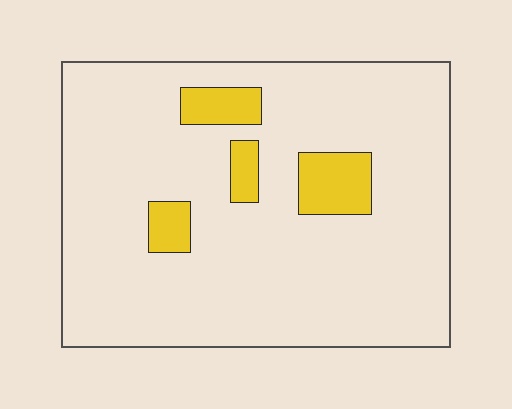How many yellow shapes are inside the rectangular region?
4.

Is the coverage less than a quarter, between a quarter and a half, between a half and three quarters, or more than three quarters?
Less than a quarter.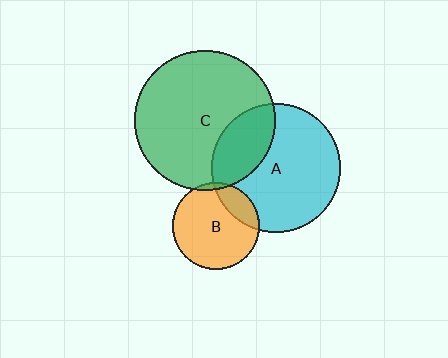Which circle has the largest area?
Circle C (green).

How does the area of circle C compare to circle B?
Approximately 2.6 times.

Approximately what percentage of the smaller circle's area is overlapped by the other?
Approximately 25%.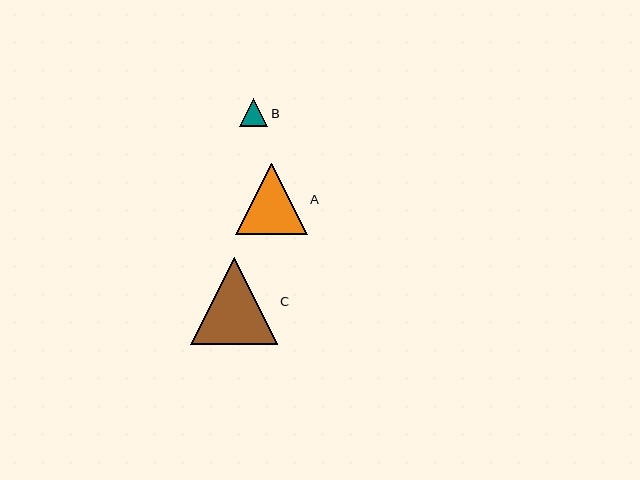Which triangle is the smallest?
Triangle B is the smallest with a size of approximately 28 pixels.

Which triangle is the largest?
Triangle C is the largest with a size of approximately 87 pixels.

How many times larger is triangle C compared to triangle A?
Triangle C is approximately 1.2 times the size of triangle A.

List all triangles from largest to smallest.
From largest to smallest: C, A, B.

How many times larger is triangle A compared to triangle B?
Triangle A is approximately 2.6 times the size of triangle B.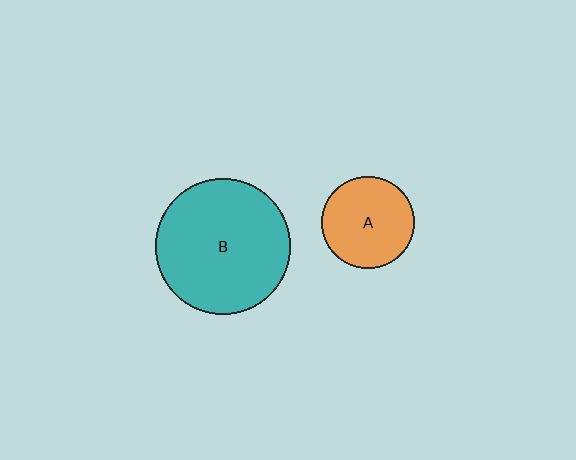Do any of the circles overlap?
No, none of the circles overlap.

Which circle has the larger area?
Circle B (teal).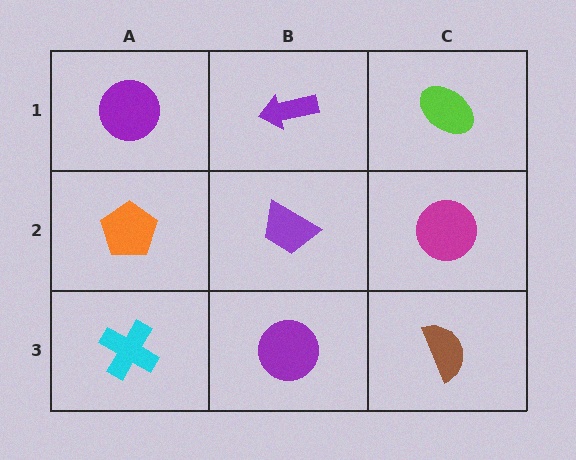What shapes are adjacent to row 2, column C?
A lime ellipse (row 1, column C), a brown semicircle (row 3, column C), a purple trapezoid (row 2, column B).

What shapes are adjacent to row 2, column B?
A purple arrow (row 1, column B), a purple circle (row 3, column B), an orange pentagon (row 2, column A), a magenta circle (row 2, column C).